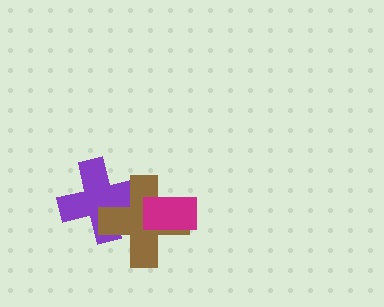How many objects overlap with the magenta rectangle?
1 object overlaps with the magenta rectangle.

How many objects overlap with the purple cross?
1 object overlaps with the purple cross.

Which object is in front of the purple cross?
The brown cross is in front of the purple cross.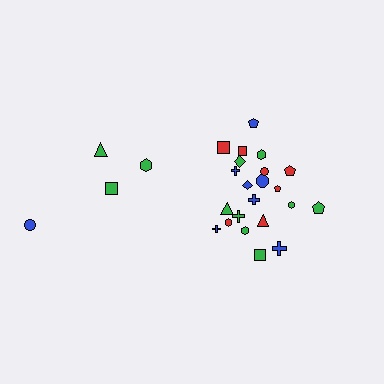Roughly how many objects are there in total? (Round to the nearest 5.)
Roughly 25 objects in total.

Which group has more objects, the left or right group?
The right group.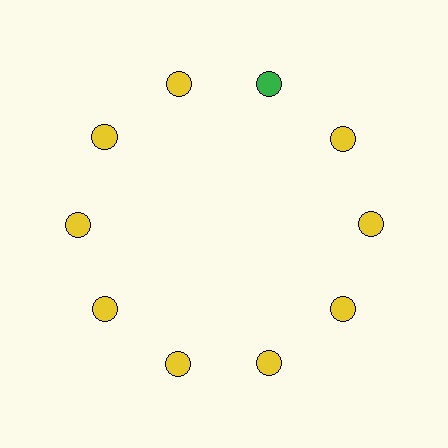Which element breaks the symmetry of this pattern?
The green circle at roughly the 1 o'clock position breaks the symmetry. All other shapes are yellow circles.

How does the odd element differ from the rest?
It has a different color: green instead of yellow.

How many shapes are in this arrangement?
There are 10 shapes arranged in a ring pattern.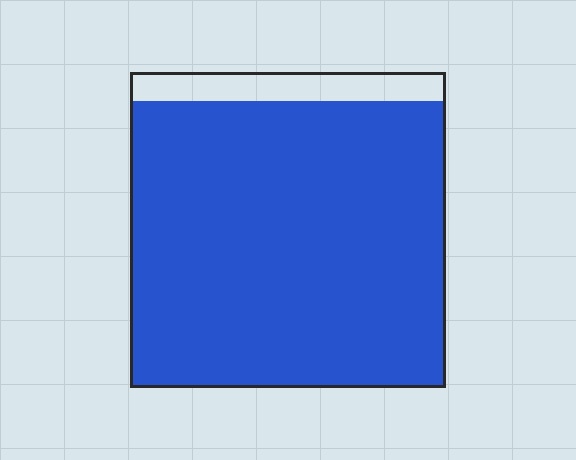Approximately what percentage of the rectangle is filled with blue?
Approximately 90%.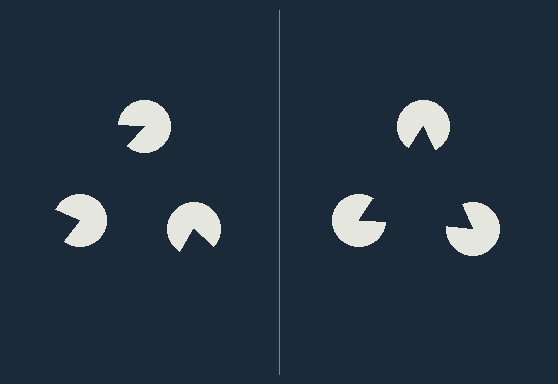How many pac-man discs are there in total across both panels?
6 — 3 on each side.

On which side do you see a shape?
An illusory triangle appears on the right side. On the left side the wedge cuts are rotated, so no coherent shape forms.